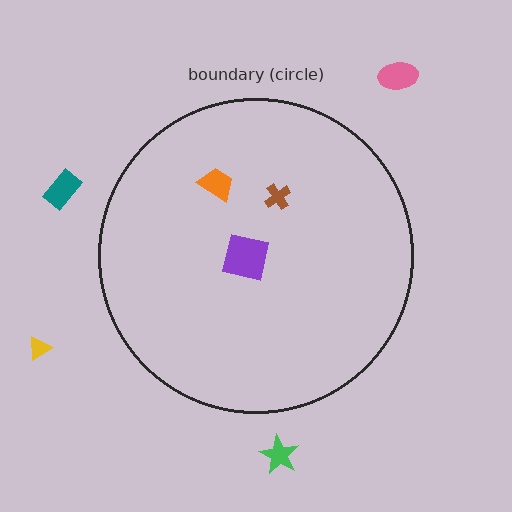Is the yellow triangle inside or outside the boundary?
Outside.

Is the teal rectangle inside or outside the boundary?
Outside.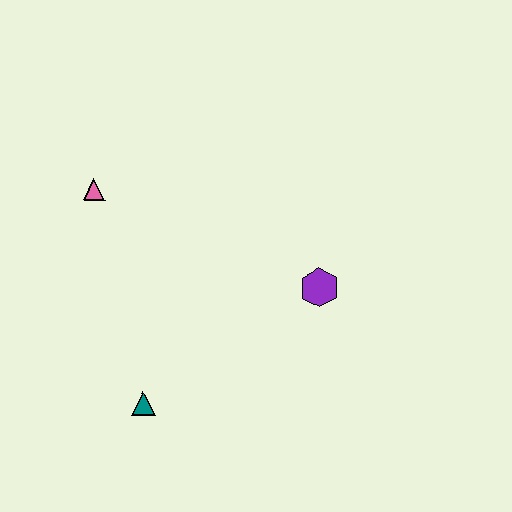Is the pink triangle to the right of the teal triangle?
No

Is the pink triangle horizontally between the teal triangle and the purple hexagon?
No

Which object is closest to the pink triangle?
The teal triangle is closest to the pink triangle.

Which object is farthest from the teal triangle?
The pink triangle is farthest from the teal triangle.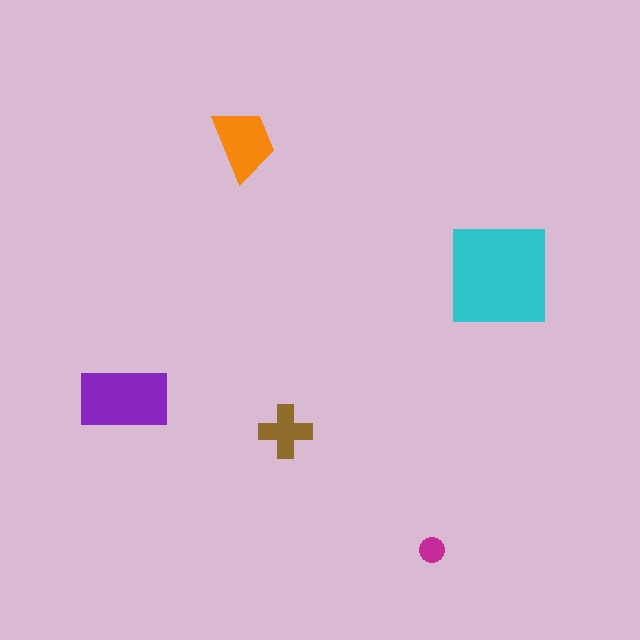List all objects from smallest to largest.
The magenta circle, the brown cross, the orange trapezoid, the purple rectangle, the cyan square.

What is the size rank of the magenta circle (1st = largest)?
5th.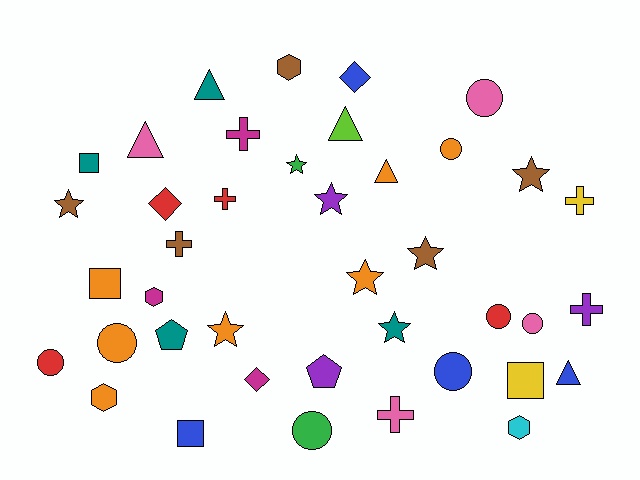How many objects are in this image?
There are 40 objects.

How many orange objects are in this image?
There are 7 orange objects.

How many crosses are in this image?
There are 6 crosses.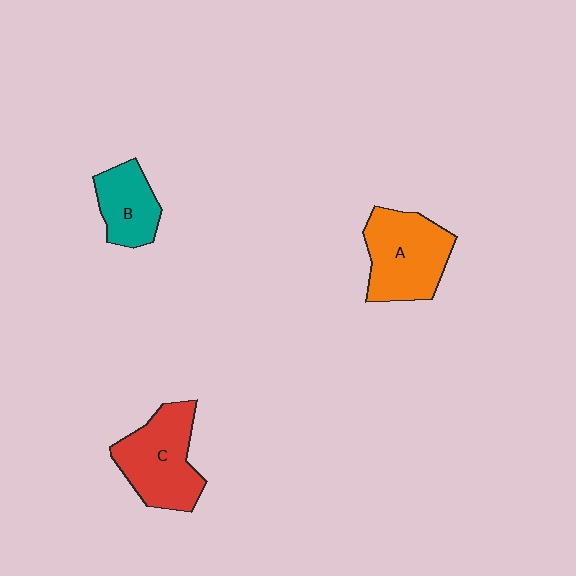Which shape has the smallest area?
Shape B (teal).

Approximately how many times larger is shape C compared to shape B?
Approximately 1.5 times.